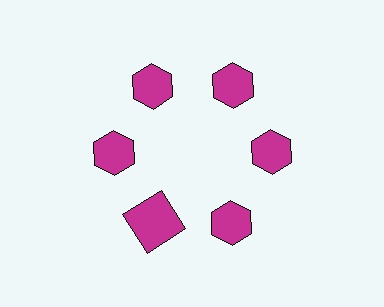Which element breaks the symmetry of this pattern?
The magenta square at roughly the 7 o'clock position breaks the symmetry. All other shapes are magenta hexagons.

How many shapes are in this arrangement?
There are 6 shapes arranged in a ring pattern.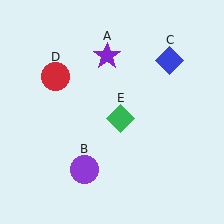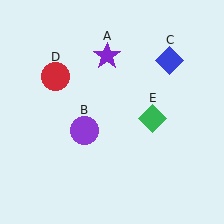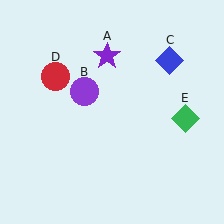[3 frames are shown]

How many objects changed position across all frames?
2 objects changed position: purple circle (object B), green diamond (object E).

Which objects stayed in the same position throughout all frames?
Purple star (object A) and blue diamond (object C) and red circle (object D) remained stationary.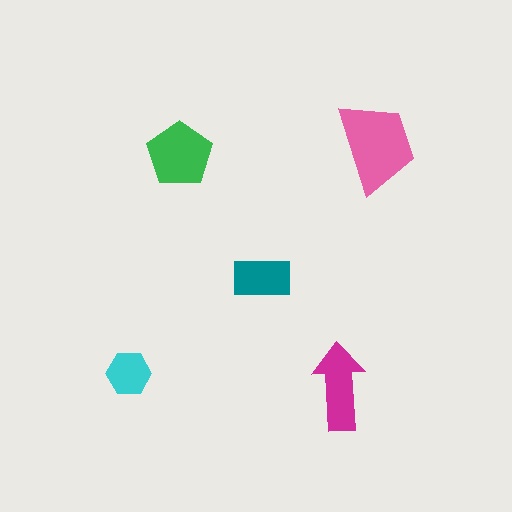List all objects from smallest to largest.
The cyan hexagon, the teal rectangle, the magenta arrow, the green pentagon, the pink trapezoid.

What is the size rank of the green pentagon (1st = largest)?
2nd.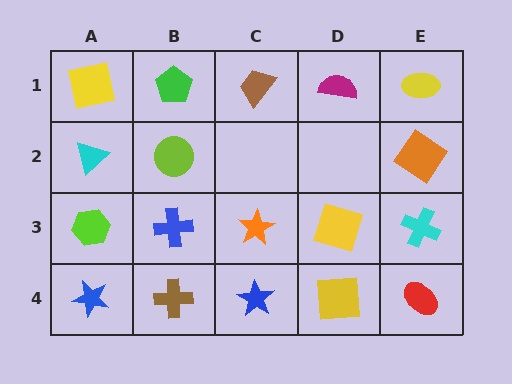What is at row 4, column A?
A blue star.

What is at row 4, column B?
A brown cross.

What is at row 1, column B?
A green pentagon.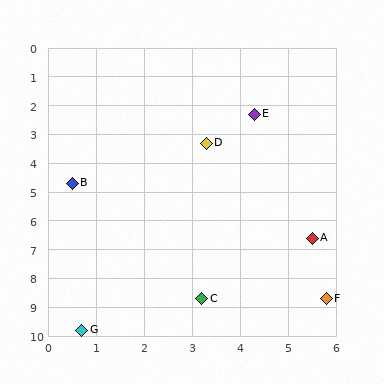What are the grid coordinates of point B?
Point B is at approximately (0.5, 4.7).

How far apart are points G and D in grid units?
Points G and D are about 7.0 grid units apart.